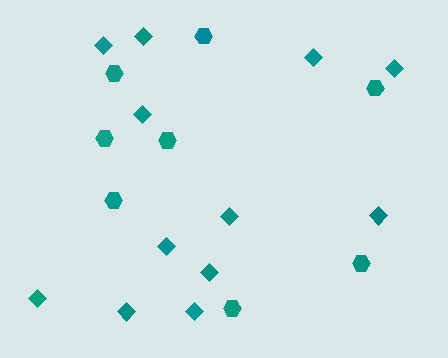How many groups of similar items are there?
There are 2 groups: one group of hexagons (8) and one group of diamonds (12).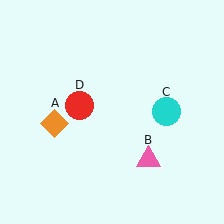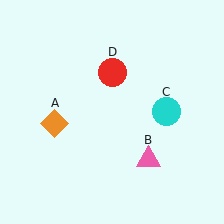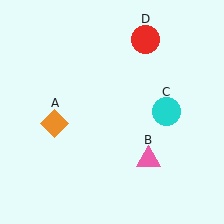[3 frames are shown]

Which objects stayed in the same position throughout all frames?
Orange diamond (object A) and pink triangle (object B) and cyan circle (object C) remained stationary.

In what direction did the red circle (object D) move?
The red circle (object D) moved up and to the right.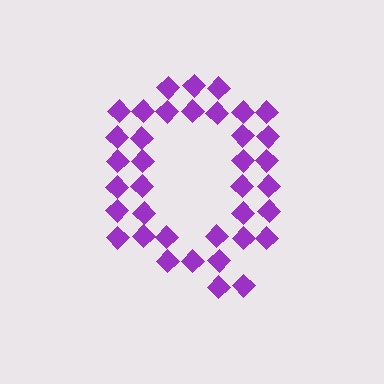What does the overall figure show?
The overall figure shows the letter Q.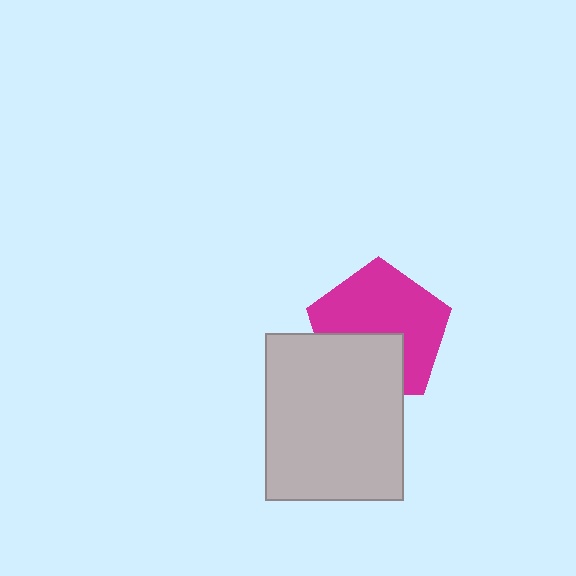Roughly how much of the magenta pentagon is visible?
About half of it is visible (roughly 65%).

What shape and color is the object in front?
The object in front is a light gray rectangle.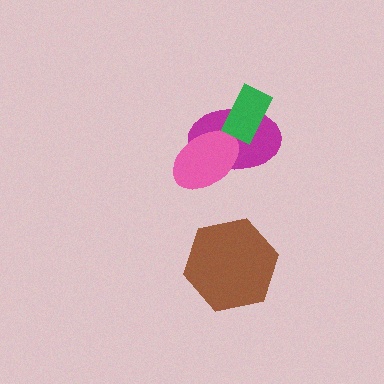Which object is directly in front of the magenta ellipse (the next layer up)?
The pink ellipse is directly in front of the magenta ellipse.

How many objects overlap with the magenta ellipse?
2 objects overlap with the magenta ellipse.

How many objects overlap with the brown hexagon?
0 objects overlap with the brown hexagon.